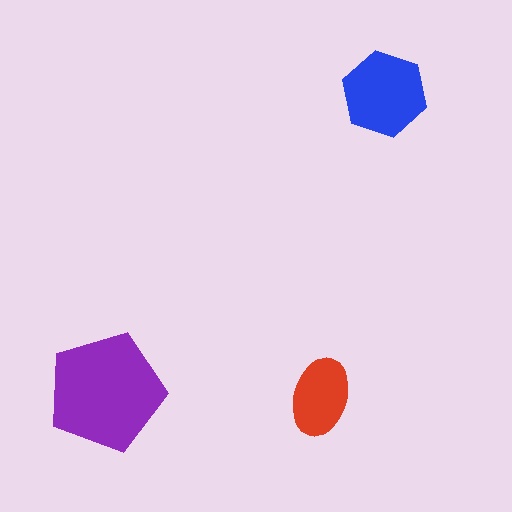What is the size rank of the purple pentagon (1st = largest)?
1st.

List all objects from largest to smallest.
The purple pentagon, the blue hexagon, the red ellipse.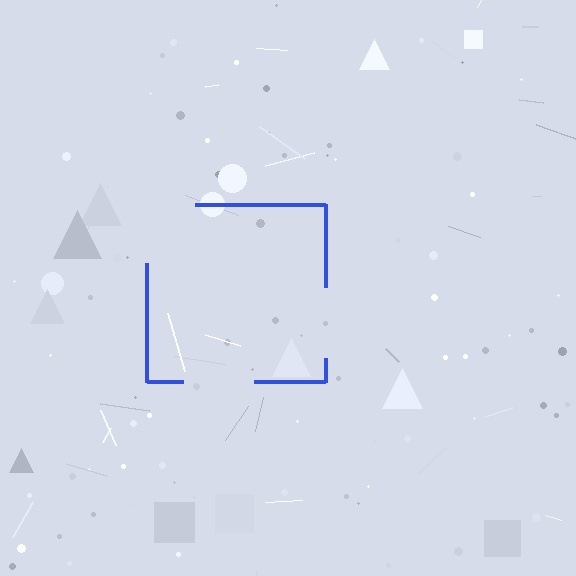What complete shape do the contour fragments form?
The contour fragments form a square.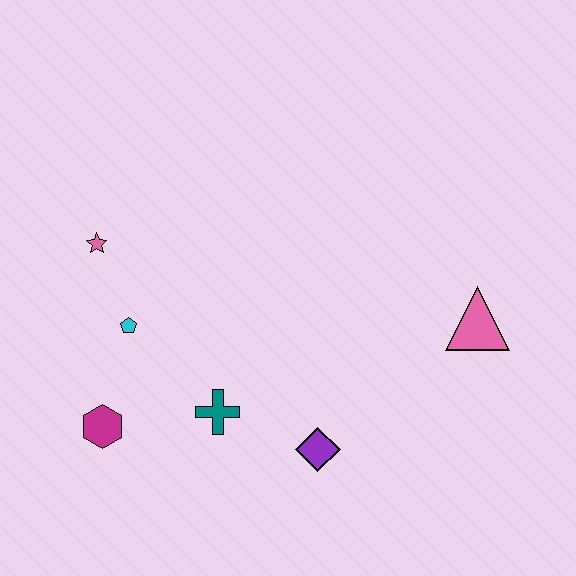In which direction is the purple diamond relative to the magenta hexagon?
The purple diamond is to the right of the magenta hexagon.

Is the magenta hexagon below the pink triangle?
Yes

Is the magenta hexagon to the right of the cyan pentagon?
No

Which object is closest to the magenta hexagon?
The cyan pentagon is closest to the magenta hexagon.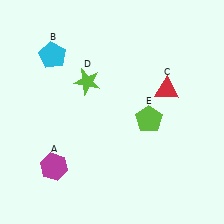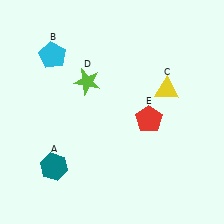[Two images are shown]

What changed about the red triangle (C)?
In Image 1, C is red. In Image 2, it changed to yellow.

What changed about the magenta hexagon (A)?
In Image 1, A is magenta. In Image 2, it changed to teal.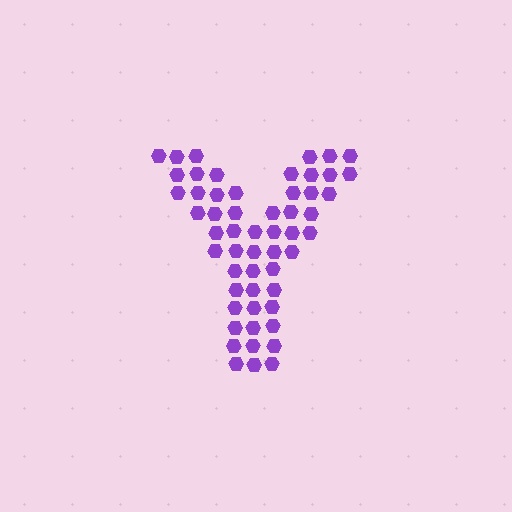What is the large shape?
The large shape is the letter Y.